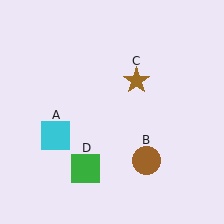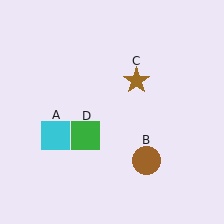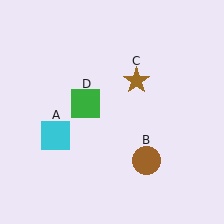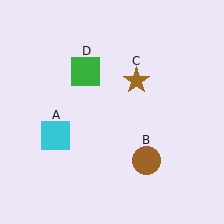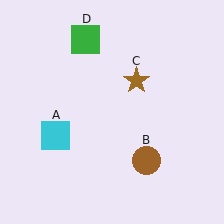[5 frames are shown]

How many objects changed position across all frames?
1 object changed position: green square (object D).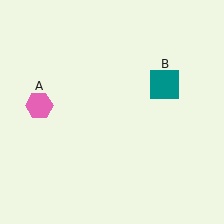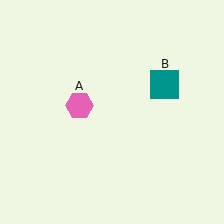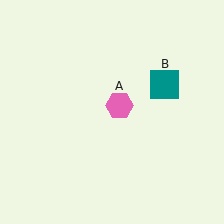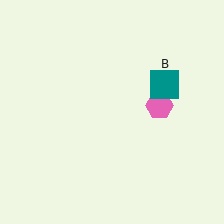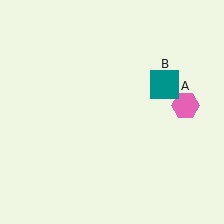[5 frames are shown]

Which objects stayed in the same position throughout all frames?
Teal square (object B) remained stationary.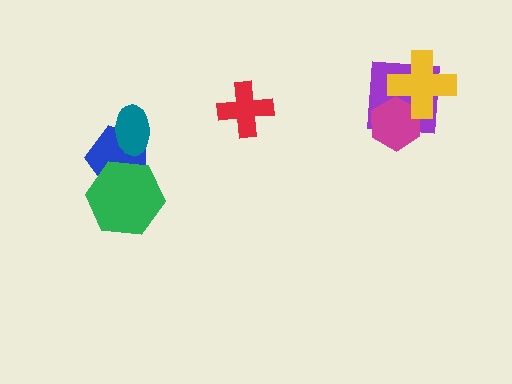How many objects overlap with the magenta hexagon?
2 objects overlap with the magenta hexagon.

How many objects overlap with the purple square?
2 objects overlap with the purple square.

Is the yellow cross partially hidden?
No, no other shape covers it.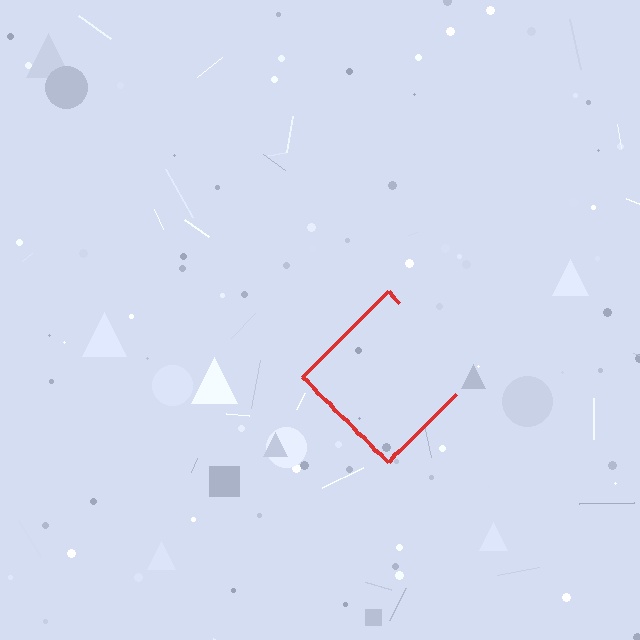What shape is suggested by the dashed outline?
The dashed outline suggests a diamond.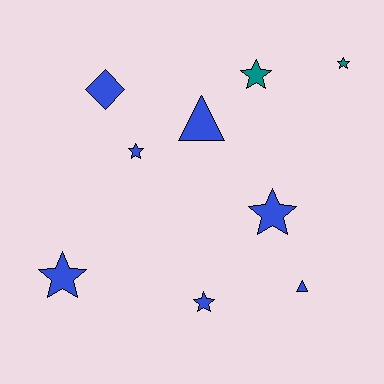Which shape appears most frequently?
Star, with 6 objects.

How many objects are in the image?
There are 9 objects.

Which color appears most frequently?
Blue, with 7 objects.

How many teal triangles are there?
There are no teal triangles.